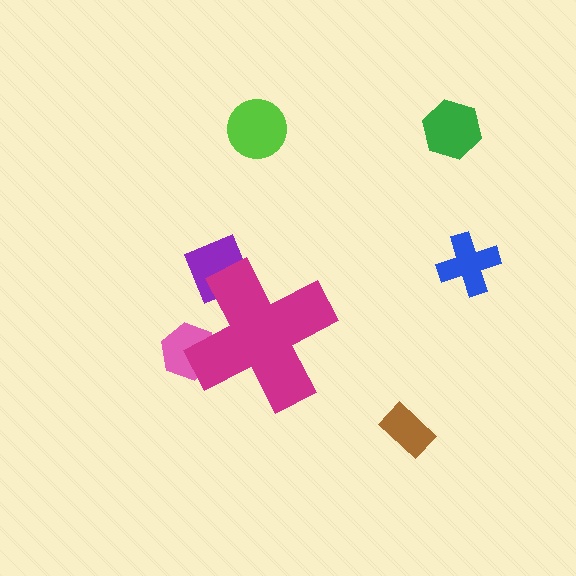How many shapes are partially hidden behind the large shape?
2 shapes are partially hidden.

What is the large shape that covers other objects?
A magenta cross.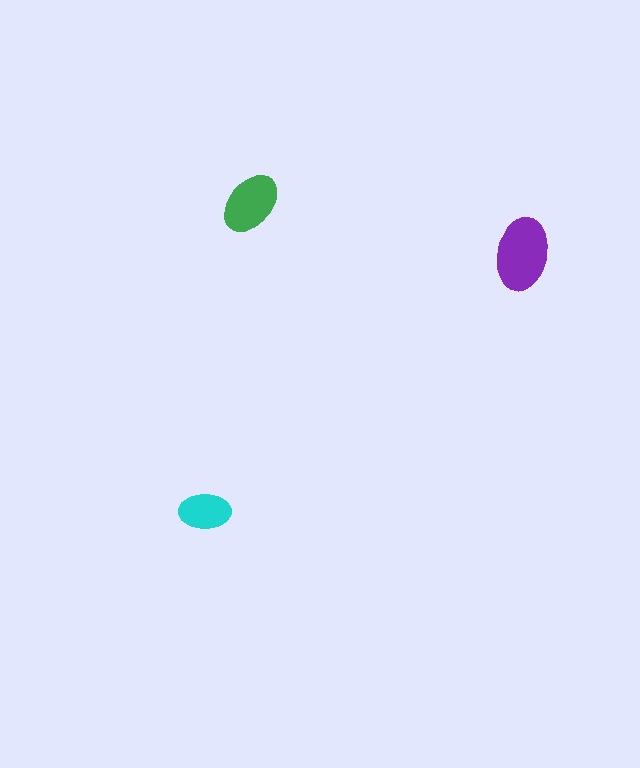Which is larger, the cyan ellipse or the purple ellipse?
The purple one.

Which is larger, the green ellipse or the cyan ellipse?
The green one.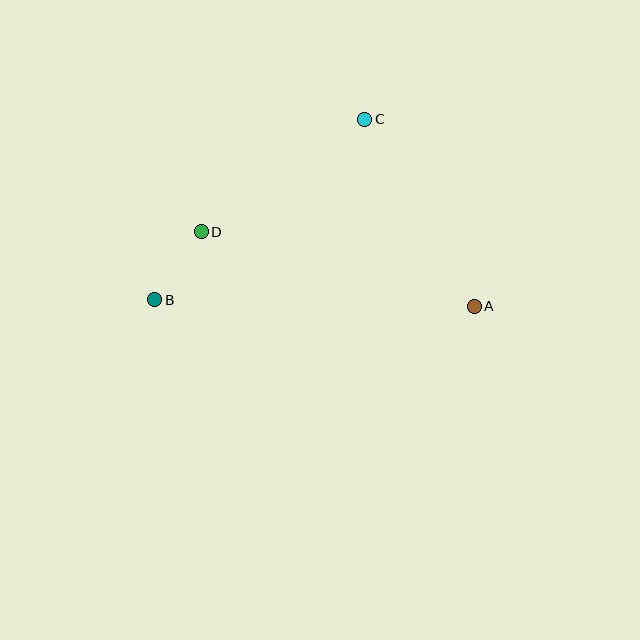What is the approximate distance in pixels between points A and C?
The distance between A and C is approximately 217 pixels.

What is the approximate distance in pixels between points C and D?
The distance between C and D is approximately 199 pixels.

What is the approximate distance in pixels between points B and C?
The distance between B and C is approximately 277 pixels.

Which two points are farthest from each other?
Points A and B are farthest from each other.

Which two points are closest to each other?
Points B and D are closest to each other.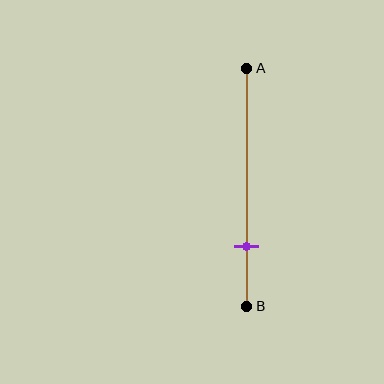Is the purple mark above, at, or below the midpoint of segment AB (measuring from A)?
The purple mark is below the midpoint of segment AB.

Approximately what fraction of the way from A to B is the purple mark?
The purple mark is approximately 75% of the way from A to B.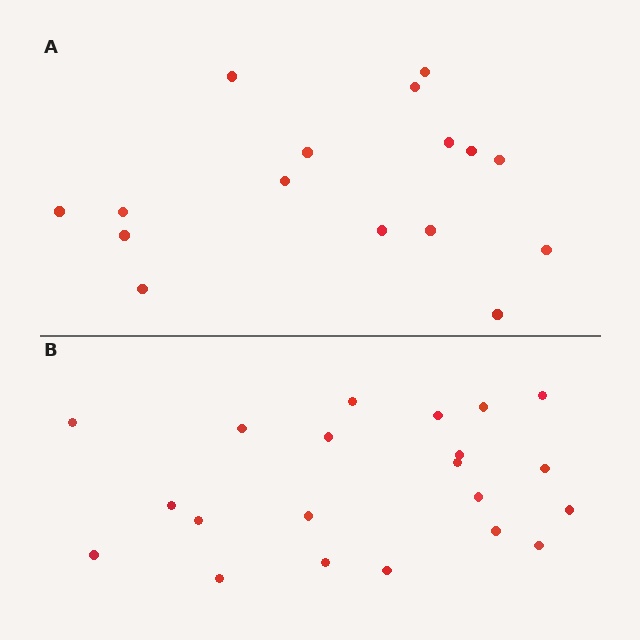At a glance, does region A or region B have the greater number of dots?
Region B (the bottom region) has more dots.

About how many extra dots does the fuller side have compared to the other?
Region B has about 5 more dots than region A.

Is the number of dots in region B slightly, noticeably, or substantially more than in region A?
Region B has noticeably more, but not dramatically so. The ratio is roughly 1.3 to 1.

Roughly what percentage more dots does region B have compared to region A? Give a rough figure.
About 30% more.